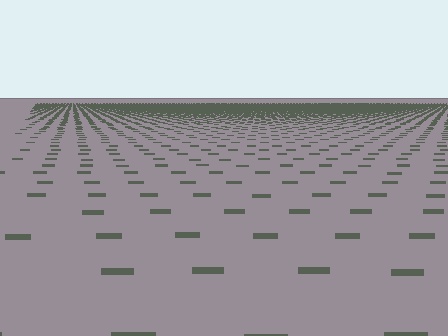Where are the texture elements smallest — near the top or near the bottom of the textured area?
Near the top.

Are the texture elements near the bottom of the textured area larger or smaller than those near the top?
Larger. Near the bottom, elements are closer to the viewer and appear at a bigger on-screen size.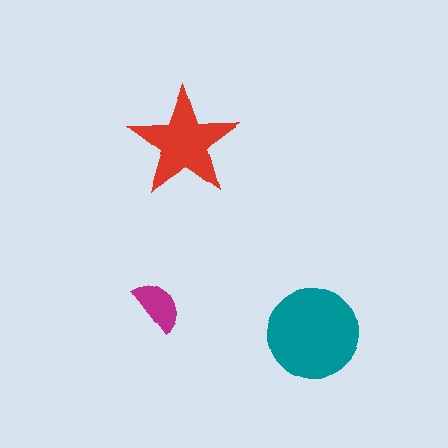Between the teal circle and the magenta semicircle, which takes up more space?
The teal circle.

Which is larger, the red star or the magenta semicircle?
The red star.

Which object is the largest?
The teal circle.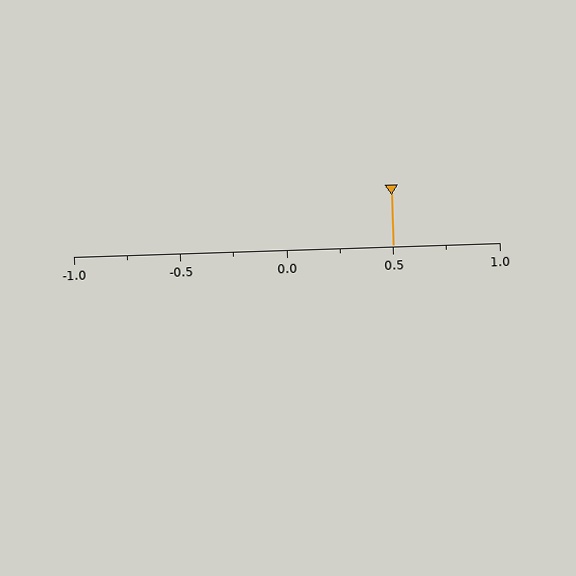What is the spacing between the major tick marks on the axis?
The major ticks are spaced 0.5 apart.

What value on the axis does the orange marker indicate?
The marker indicates approximately 0.5.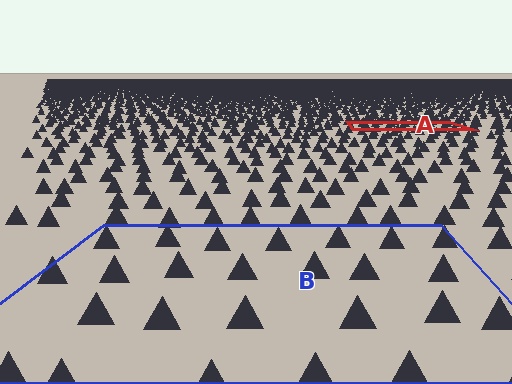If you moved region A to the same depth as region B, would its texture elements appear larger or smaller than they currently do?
They would appear larger. At a closer depth, the same texture elements are projected at a bigger on-screen size.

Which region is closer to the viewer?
Region B is closer. The texture elements there are larger and more spread out.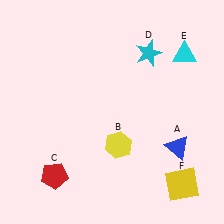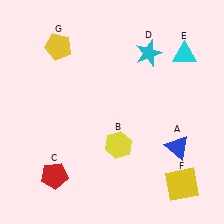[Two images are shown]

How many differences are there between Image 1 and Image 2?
There is 1 difference between the two images.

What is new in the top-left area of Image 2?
A yellow pentagon (G) was added in the top-left area of Image 2.